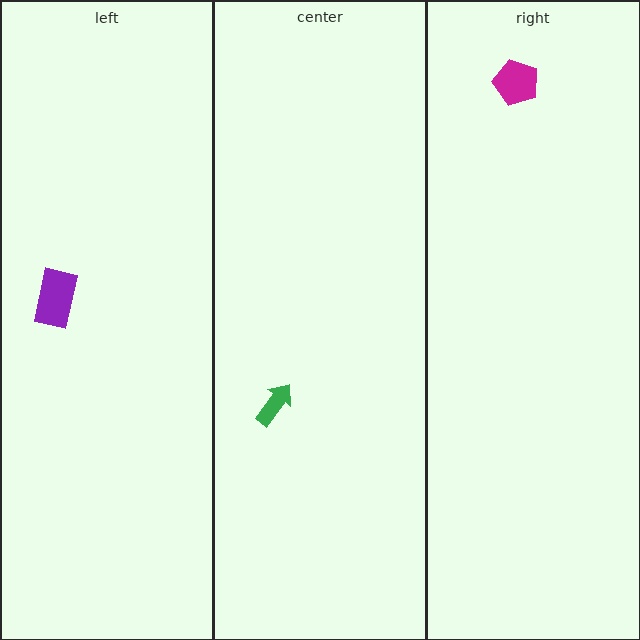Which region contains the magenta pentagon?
The right region.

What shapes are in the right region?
The magenta pentagon.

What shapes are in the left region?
The purple rectangle.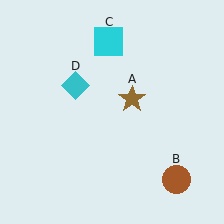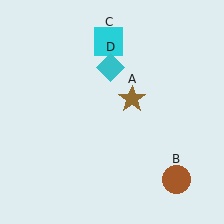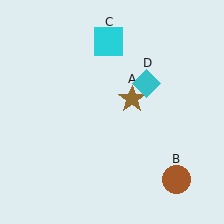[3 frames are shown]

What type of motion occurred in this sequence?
The cyan diamond (object D) rotated clockwise around the center of the scene.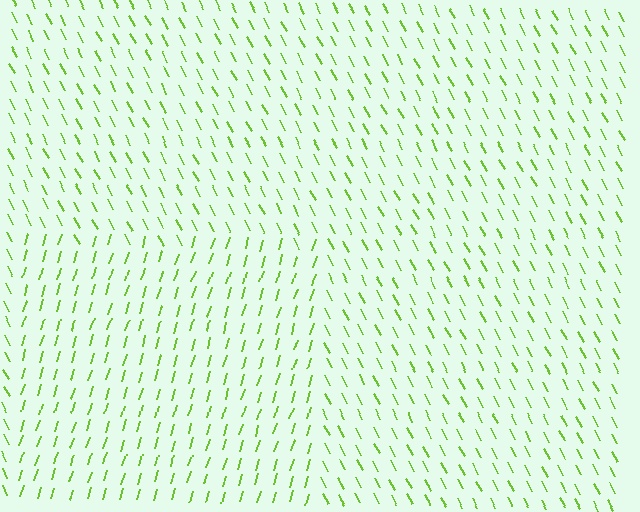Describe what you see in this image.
The image is filled with small lime line segments. A rectangle region in the image has lines oriented differently from the surrounding lines, creating a visible texture boundary.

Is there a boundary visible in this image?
Yes, there is a texture boundary formed by a change in line orientation.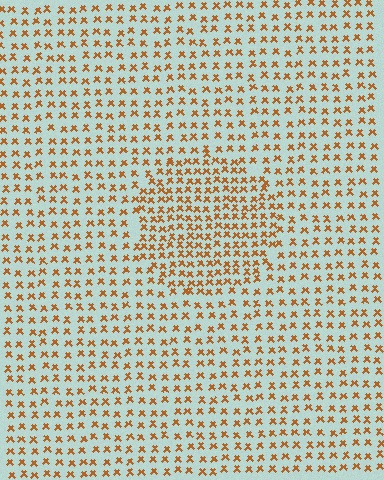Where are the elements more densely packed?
The elements are more densely packed inside the circle boundary.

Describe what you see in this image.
The image contains small brown elements arranged at two different densities. A circle-shaped region is visible where the elements are more densely packed than the surrounding area.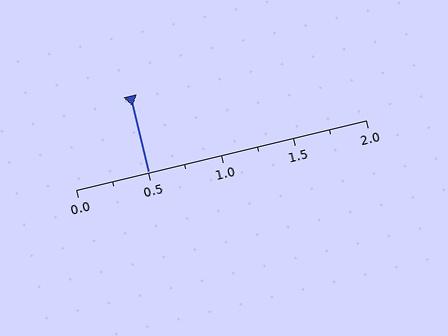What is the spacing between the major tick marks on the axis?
The major ticks are spaced 0.5 apart.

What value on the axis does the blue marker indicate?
The marker indicates approximately 0.5.